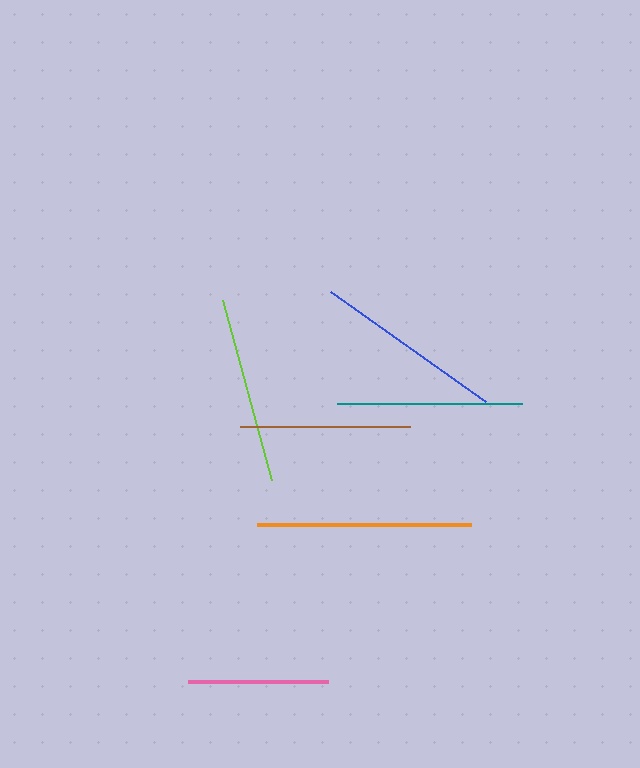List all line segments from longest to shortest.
From longest to shortest: orange, blue, lime, teal, brown, pink.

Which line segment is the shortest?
The pink line is the shortest at approximately 140 pixels.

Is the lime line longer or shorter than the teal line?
The lime line is longer than the teal line.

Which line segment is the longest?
The orange line is the longest at approximately 214 pixels.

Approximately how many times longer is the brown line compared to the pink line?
The brown line is approximately 1.2 times the length of the pink line.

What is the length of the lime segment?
The lime segment is approximately 187 pixels long.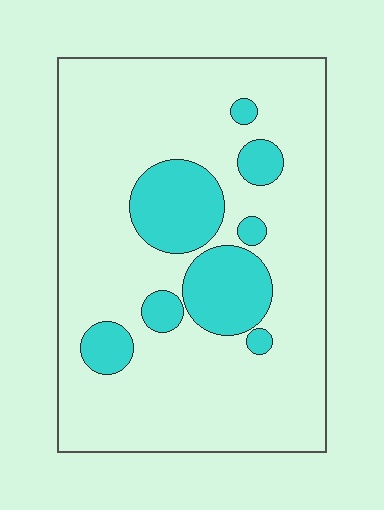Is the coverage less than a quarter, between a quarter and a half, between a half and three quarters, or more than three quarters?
Less than a quarter.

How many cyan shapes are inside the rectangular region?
8.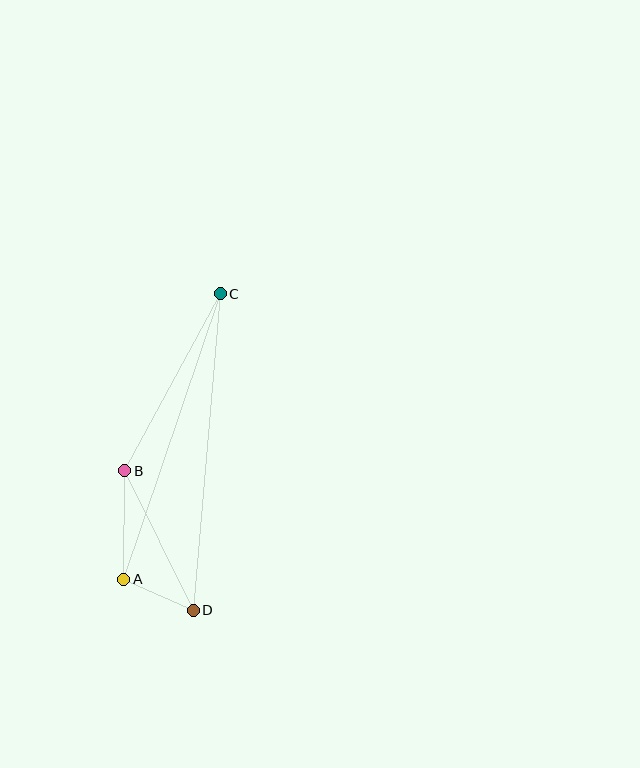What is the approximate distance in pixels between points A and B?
The distance between A and B is approximately 108 pixels.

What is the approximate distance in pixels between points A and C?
The distance between A and C is approximately 302 pixels.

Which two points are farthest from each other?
Points C and D are farthest from each other.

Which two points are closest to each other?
Points A and D are closest to each other.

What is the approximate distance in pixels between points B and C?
The distance between B and C is approximately 201 pixels.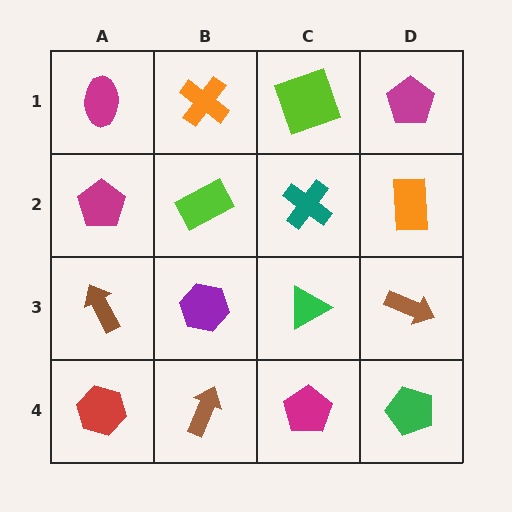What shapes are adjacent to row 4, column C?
A green triangle (row 3, column C), a brown arrow (row 4, column B), a green pentagon (row 4, column D).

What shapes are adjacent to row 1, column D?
An orange rectangle (row 2, column D), a lime square (row 1, column C).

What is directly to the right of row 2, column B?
A teal cross.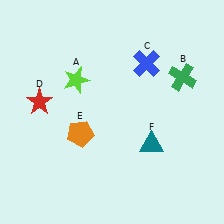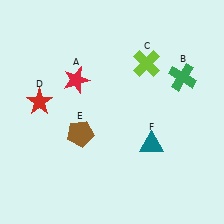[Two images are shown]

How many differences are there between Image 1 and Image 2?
There are 3 differences between the two images.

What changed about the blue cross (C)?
In Image 1, C is blue. In Image 2, it changed to lime.